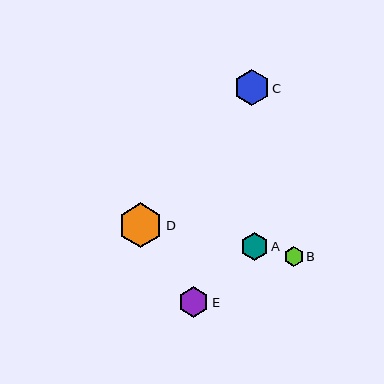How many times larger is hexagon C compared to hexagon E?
Hexagon C is approximately 1.2 times the size of hexagon E.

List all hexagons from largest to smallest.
From largest to smallest: D, C, E, A, B.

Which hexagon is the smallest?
Hexagon B is the smallest with a size of approximately 20 pixels.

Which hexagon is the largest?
Hexagon D is the largest with a size of approximately 44 pixels.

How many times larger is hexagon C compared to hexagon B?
Hexagon C is approximately 1.8 times the size of hexagon B.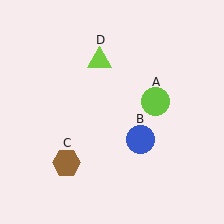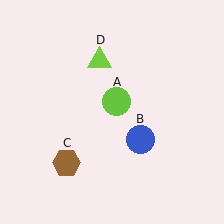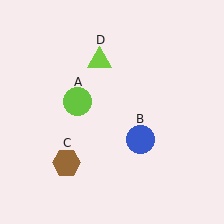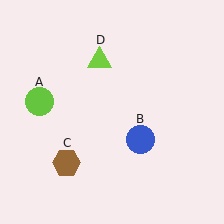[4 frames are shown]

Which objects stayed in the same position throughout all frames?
Blue circle (object B) and brown hexagon (object C) and lime triangle (object D) remained stationary.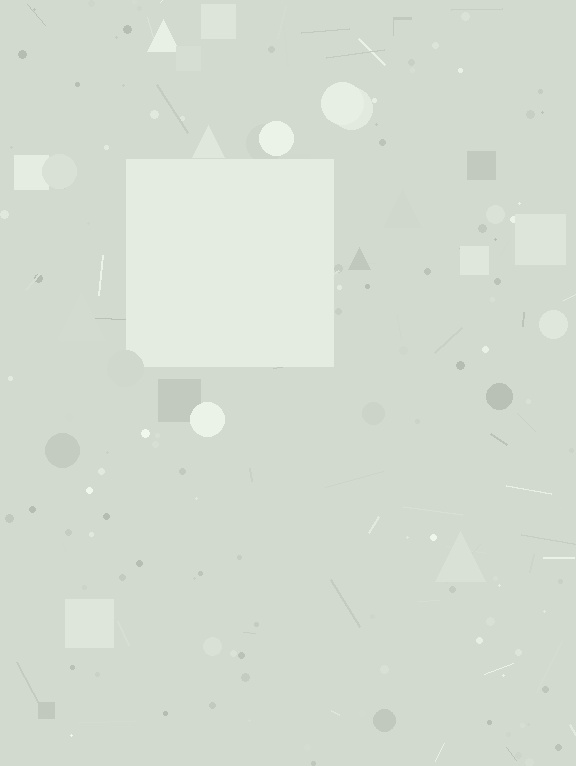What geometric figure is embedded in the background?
A square is embedded in the background.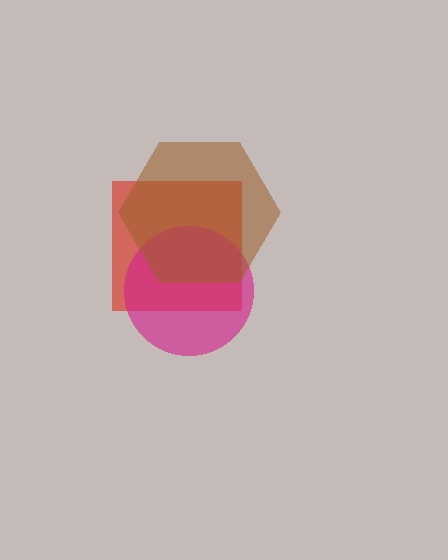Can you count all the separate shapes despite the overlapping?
Yes, there are 3 separate shapes.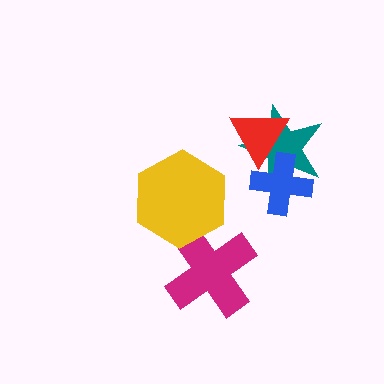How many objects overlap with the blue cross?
2 objects overlap with the blue cross.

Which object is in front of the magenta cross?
The yellow hexagon is in front of the magenta cross.